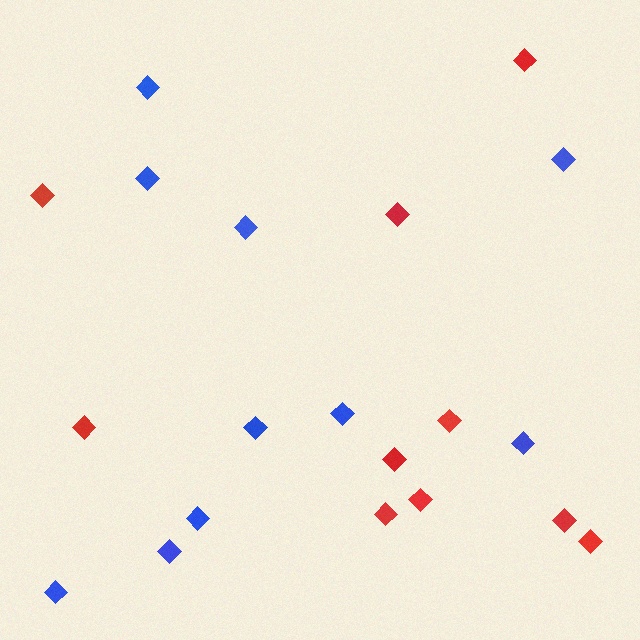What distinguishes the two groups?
There are 2 groups: one group of blue diamonds (10) and one group of red diamonds (10).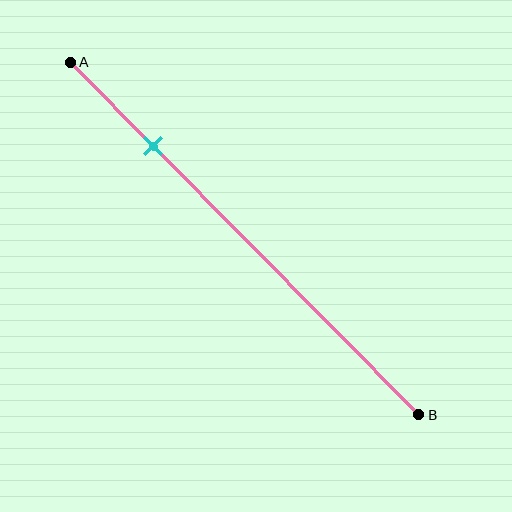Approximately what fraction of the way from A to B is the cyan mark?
The cyan mark is approximately 25% of the way from A to B.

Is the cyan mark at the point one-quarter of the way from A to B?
Yes, the mark is approximately at the one-quarter point.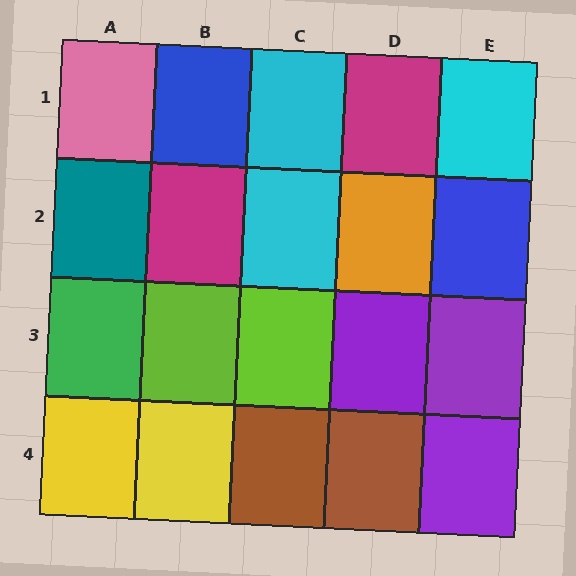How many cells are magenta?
2 cells are magenta.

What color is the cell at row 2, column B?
Magenta.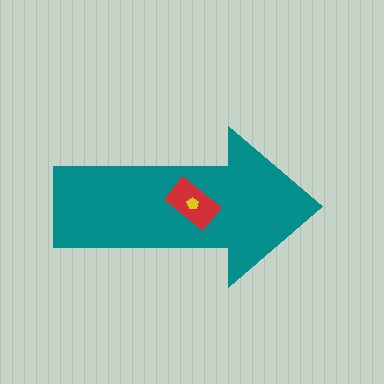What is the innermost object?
The yellow pentagon.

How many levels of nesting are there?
3.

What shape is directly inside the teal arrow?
The red rectangle.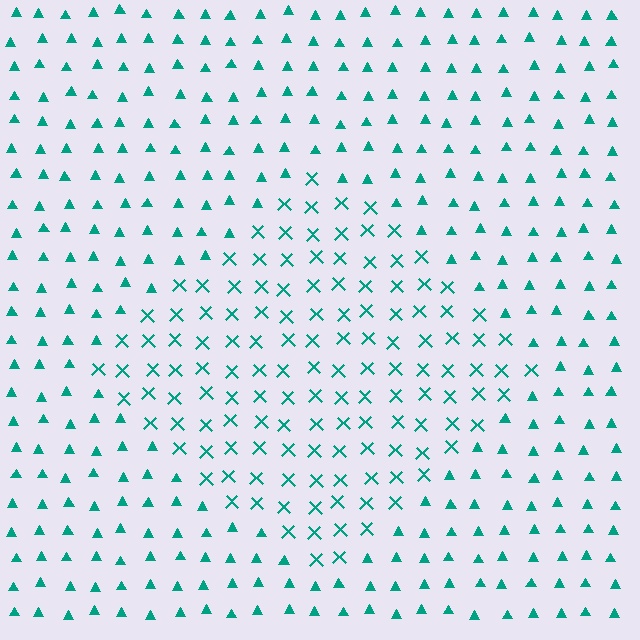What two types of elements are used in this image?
The image uses X marks inside the diamond region and triangles outside it.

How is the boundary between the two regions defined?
The boundary is defined by a change in element shape: X marks inside vs. triangles outside. All elements share the same color and spacing.